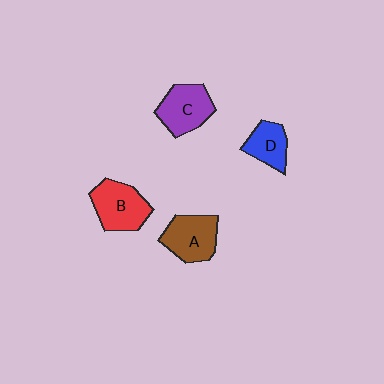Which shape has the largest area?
Shape B (red).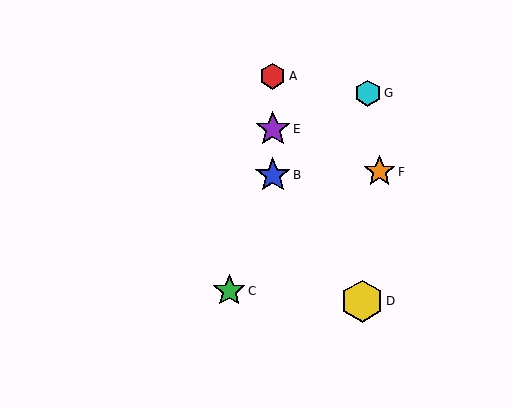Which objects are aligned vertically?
Objects A, B, E are aligned vertically.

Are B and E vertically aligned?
Yes, both are at x≈273.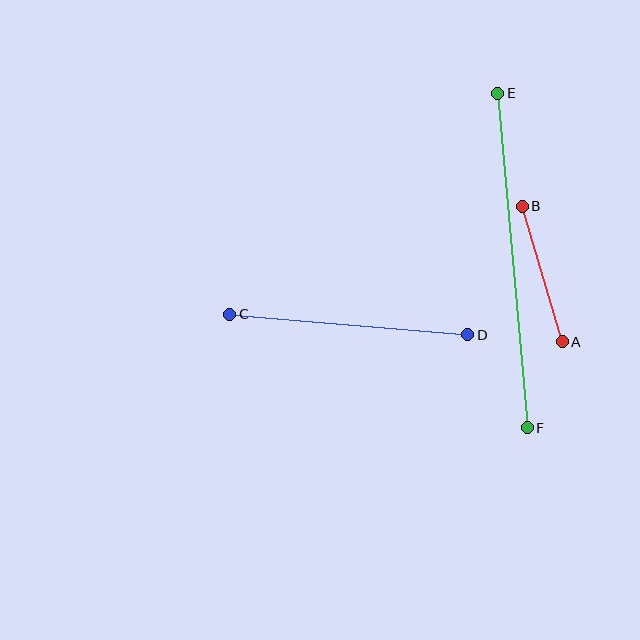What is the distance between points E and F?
The distance is approximately 336 pixels.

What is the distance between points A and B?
The distance is approximately 141 pixels.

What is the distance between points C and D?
The distance is approximately 239 pixels.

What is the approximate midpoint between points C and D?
The midpoint is at approximately (349, 325) pixels.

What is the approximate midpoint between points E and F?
The midpoint is at approximately (513, 260) pixels.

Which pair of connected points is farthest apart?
Points E and F are farthest apart.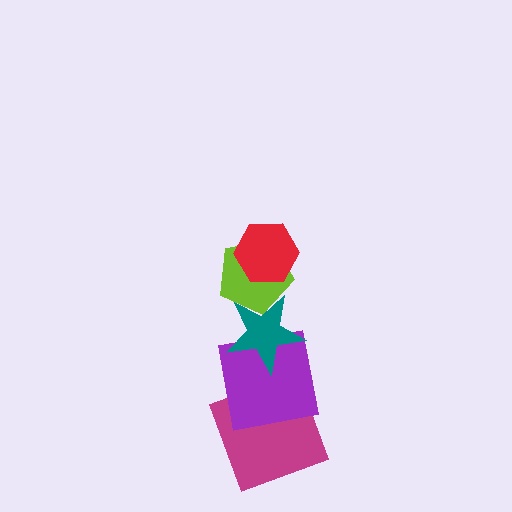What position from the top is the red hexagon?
The red hexagon is 1st from the top.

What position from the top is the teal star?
The teal star is 3rd from the top.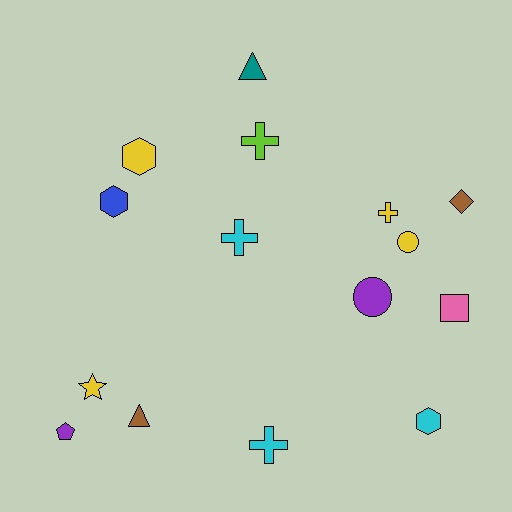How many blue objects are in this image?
There is 1 blue object.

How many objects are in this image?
There are 15 objects.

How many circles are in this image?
There are 2 circles.